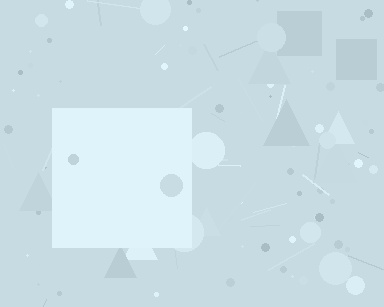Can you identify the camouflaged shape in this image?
The camouflaged shape is a square.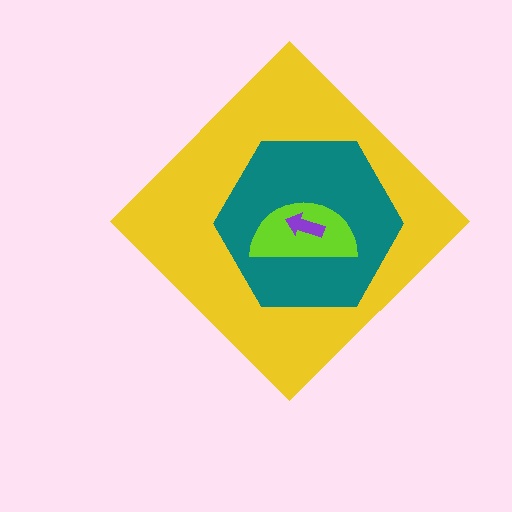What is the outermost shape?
The yellow diamond.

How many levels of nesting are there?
4.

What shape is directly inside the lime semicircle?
The purple arrow.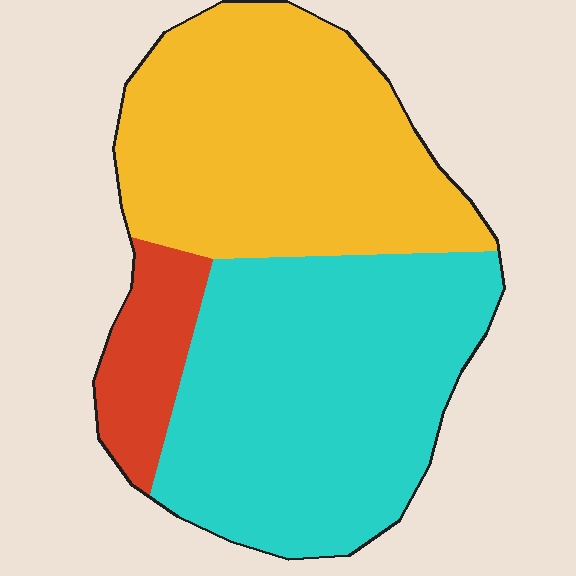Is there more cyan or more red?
Cyan.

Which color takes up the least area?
Red, at roughly 10%.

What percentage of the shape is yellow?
Yellow covers around 40% of the shape.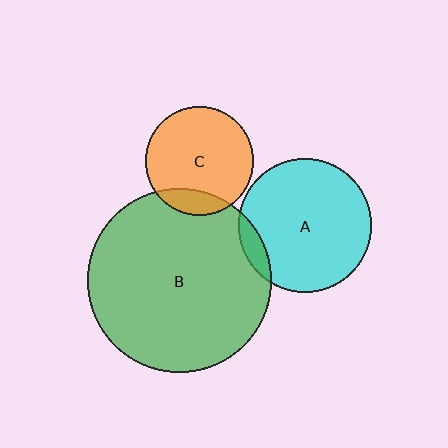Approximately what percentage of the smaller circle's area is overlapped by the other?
Approximately 10%.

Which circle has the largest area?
Circle B (green).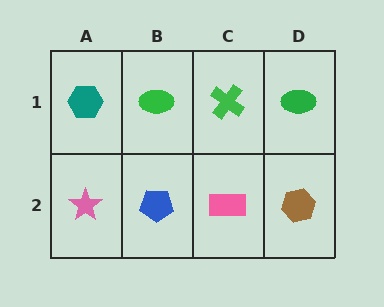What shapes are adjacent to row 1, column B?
A blue pentagon (row 2, column B), a teal hexagon (row 1, column A), a green cross (row 1, column C).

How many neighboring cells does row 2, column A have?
2.